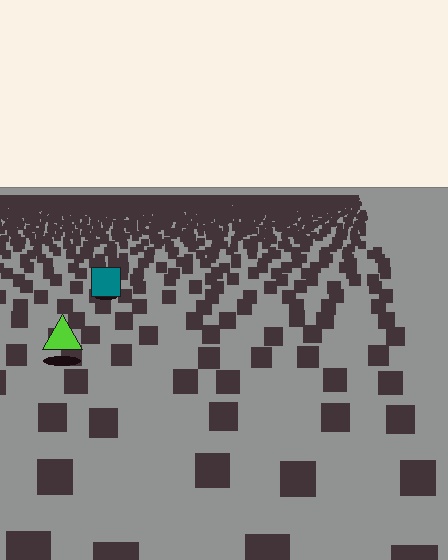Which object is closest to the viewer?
The lime triangle is closest. The texture marks near it are larger and more spread out.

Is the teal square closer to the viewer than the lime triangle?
No. The lime triangle is closer — you can tell from the texture gradient: the ground texture is coarser near it.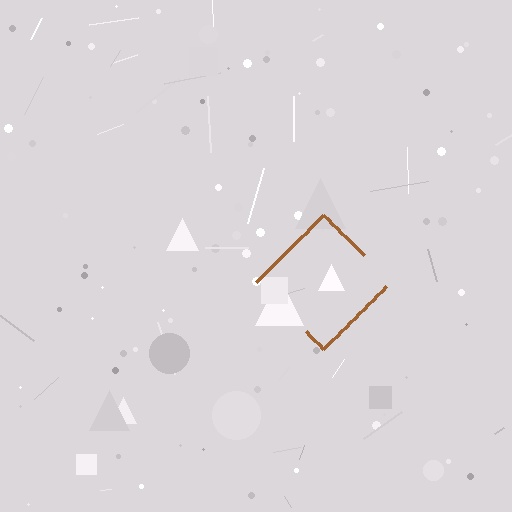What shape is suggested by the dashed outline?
The dashed outline suggests a diamond.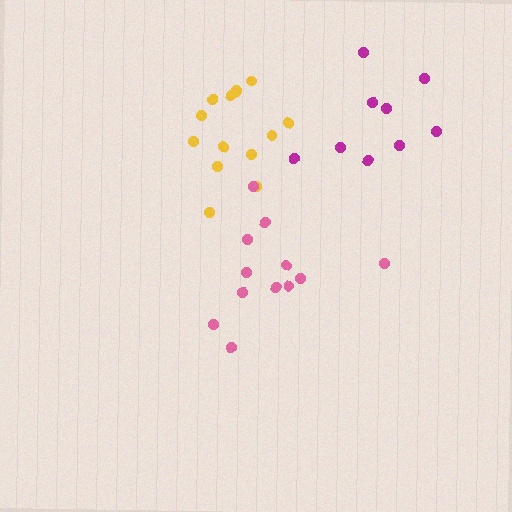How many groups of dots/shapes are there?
There are 3 groups.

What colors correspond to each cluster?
The clusters are colored: yellow, pink, magenta.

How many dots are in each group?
Group 1: 14 dots, Group 2: 12 dots, Group 3: 9 dots (35 total).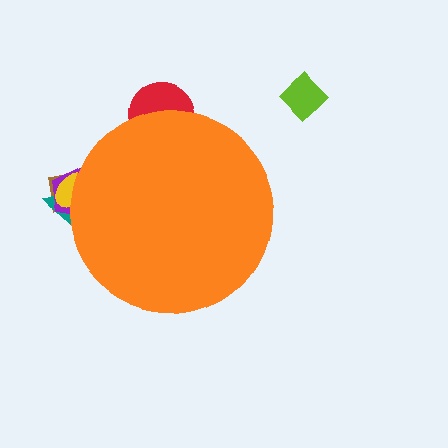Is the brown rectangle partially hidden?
Yes, the brown rectangle is partially hidden behind the orange circle.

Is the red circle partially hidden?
Yes, the red circle is partially hidden behind the orange circle.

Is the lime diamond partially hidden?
No, the lime diamond is fully visible.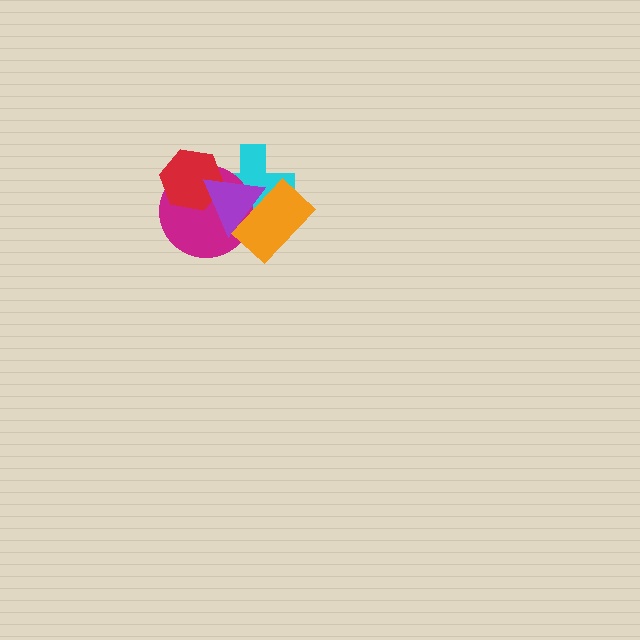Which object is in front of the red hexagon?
The purple triangle is in front of the red hexagon.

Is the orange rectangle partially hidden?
No, no other shape covers it.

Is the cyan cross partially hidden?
Yes, it is partially covered by another shape.